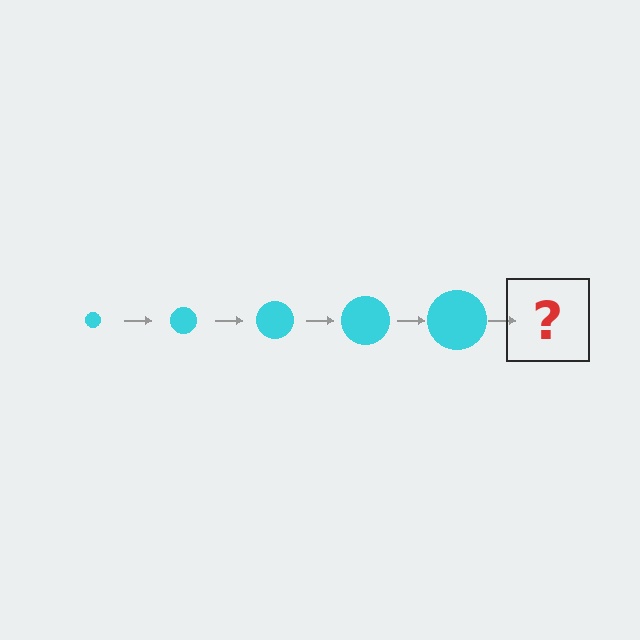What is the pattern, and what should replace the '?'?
The pattern is that the circle gets progressively larger each step. The '?' should be a cyan circle, larger than the previous one.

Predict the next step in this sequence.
The next step is a cyan circle, larger than the previous one.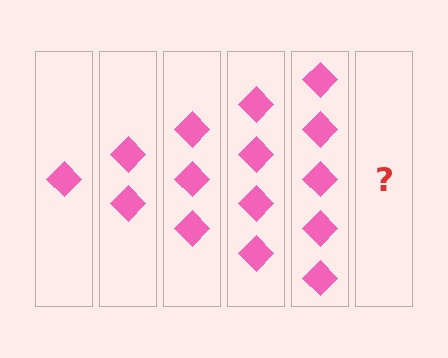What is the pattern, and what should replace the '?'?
The pattern is that each step adds one more diamond. The '?' should be 6 diamonds.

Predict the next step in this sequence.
The next step is 6 diamonds.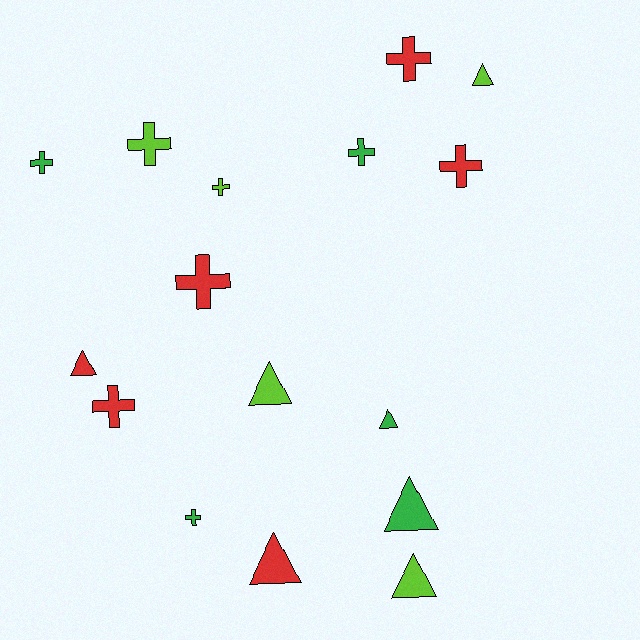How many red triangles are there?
There are 2 red triangles.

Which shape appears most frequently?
Cross, with 9 objects.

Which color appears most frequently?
Red, with 6 objects.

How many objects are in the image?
There are 16 objects.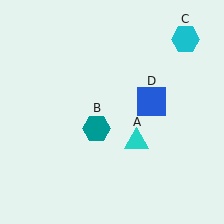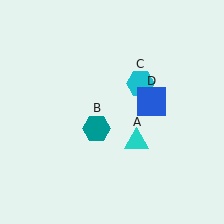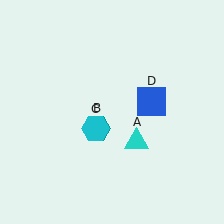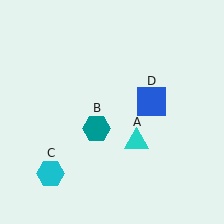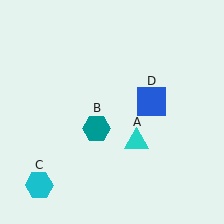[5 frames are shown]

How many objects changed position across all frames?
1 object changed position: cyan hexagon (object C).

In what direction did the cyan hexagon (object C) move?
The cyan hexagon (object C) moved down and to the left.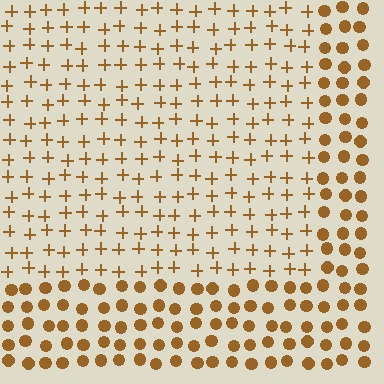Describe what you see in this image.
The image is filled with small brown elements arranged in a uniform grid. A rectangle-shaped region contains plus signs, while the surrounding area contains circles. The boundary is defined purely by the change in element shape.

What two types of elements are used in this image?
The image uses plus signs inside the rectangle region and circles outside it.